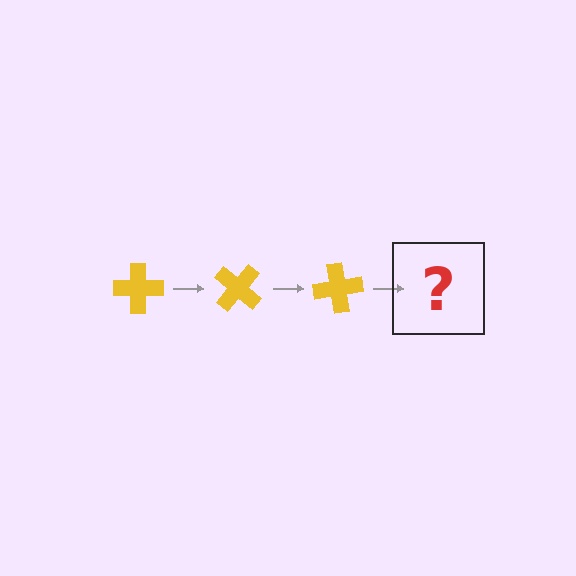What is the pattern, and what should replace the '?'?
The pattern is that the cross rotates 40 degrees each step. The '?' should be a yellow cross rotated 120 degrees.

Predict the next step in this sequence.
The next step is a yellow cross rotated 120 degrees.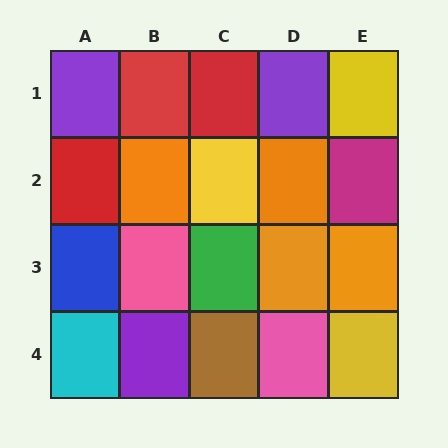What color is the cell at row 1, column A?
Purple.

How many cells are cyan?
1 cell is cyan.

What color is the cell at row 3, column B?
Pink.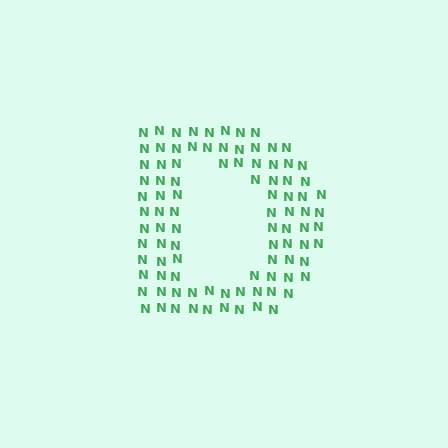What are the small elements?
The small elements are letter N's.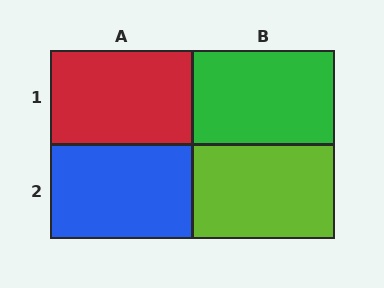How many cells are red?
1 cell is red.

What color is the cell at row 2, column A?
Blue.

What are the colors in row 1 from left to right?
Red, green.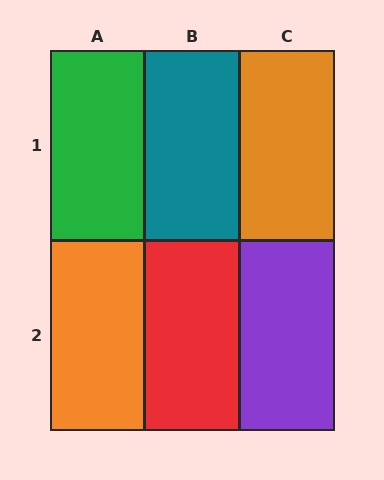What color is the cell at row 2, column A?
Orange.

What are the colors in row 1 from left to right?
Green, teal, orange.